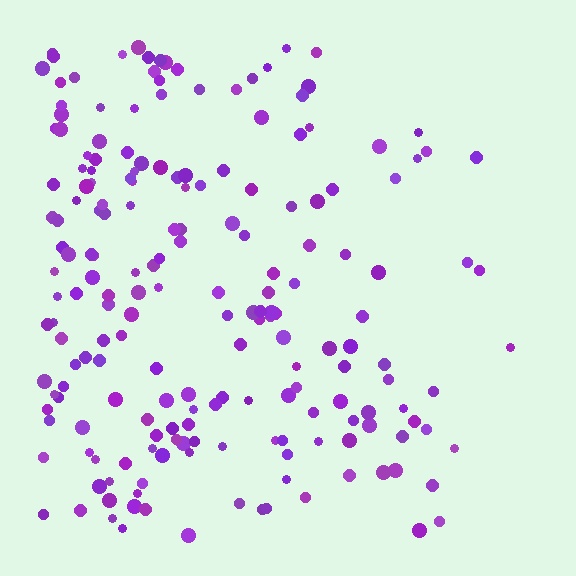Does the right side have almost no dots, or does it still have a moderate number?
Still a moderate number, just noticeably fewer than the left.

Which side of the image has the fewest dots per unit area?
The right.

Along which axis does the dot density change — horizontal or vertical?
Horizontal.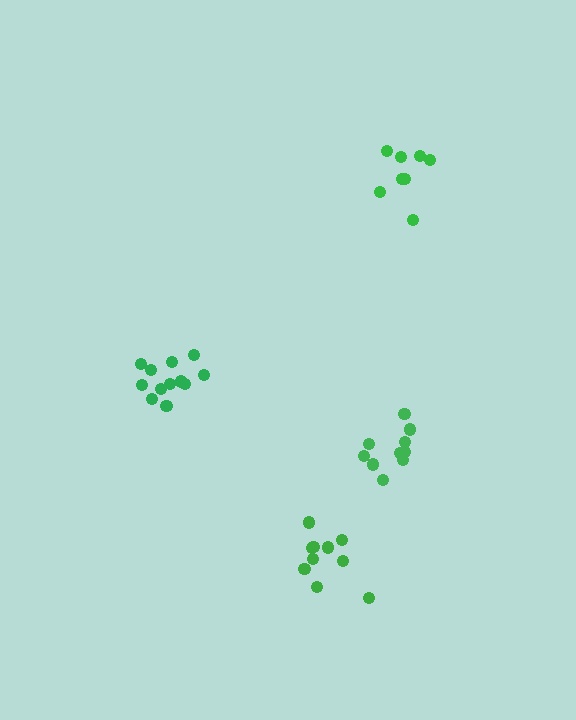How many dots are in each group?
Group 1: 8 dots, Group 2: 10 dots, Group 3: 12 dots, Group 4: 10 dots (40 total).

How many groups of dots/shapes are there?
There are 4 groups.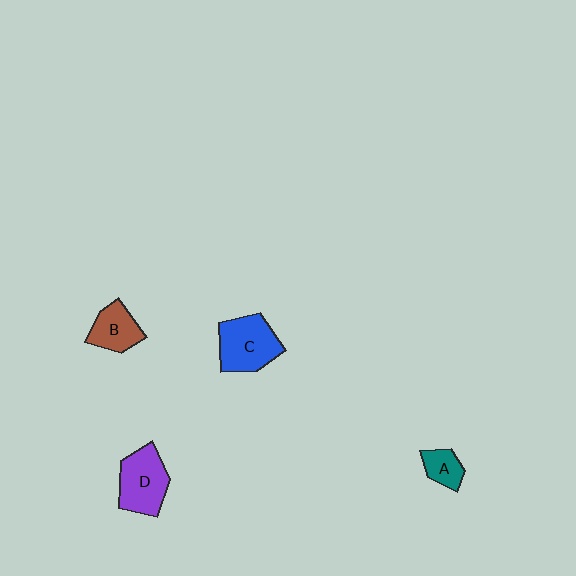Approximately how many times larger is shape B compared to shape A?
Approximately 1.5 times.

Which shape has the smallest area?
Shape A (teal).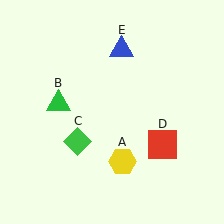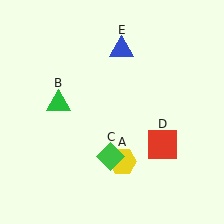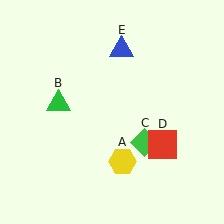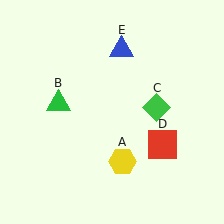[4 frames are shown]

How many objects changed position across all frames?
1 object changed position: green diamond (object C).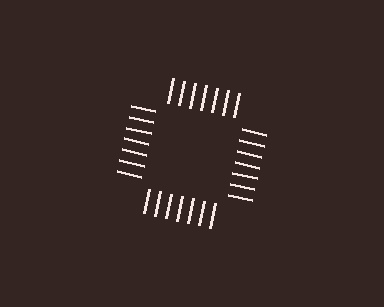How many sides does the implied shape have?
4 sides — the line-ends trace a square.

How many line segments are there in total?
28 — 7 along each of the 4 edges.